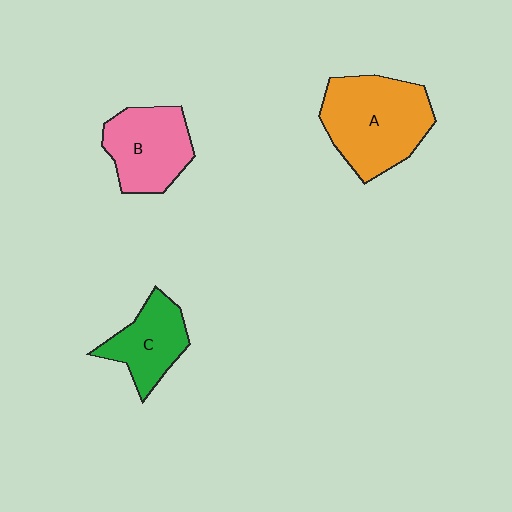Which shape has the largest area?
Shape A (orange).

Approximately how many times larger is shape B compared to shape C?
Approximately 1.2 times.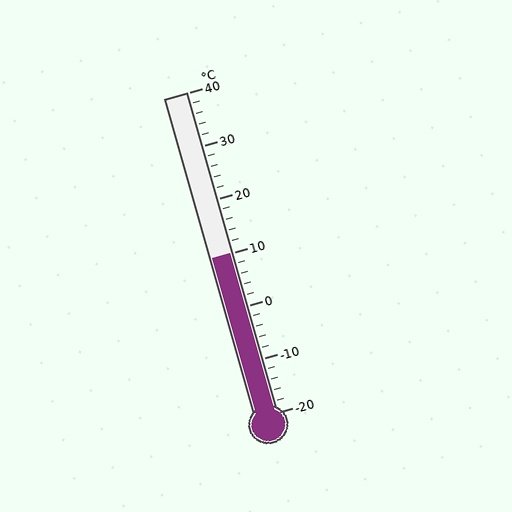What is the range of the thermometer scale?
The thermometer scale ranges from -20°C to 40°C.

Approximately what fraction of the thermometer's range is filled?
The thermometer is filled to approximately 50% of its range.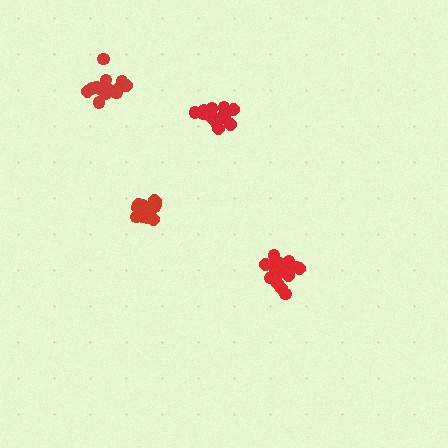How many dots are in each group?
Group 1: 15 dots, Group 2: 16 dots, Group 3: 16 dots, Group 4: 13 dots (60 total).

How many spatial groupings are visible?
There are 4 spatial groupings.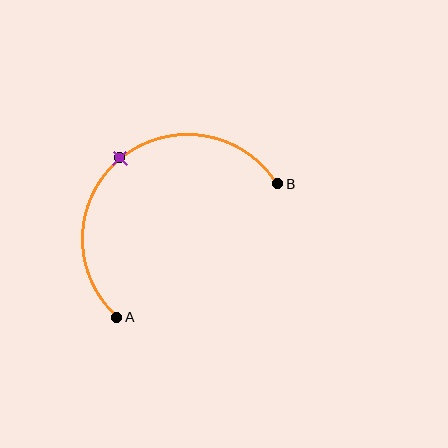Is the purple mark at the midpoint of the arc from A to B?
Yes. The purple mark lies on the arc at equal arc-length from both A and B — it is the arc midpoint.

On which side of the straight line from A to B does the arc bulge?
The arc bulges above and to the left of the straight line connecting A and B.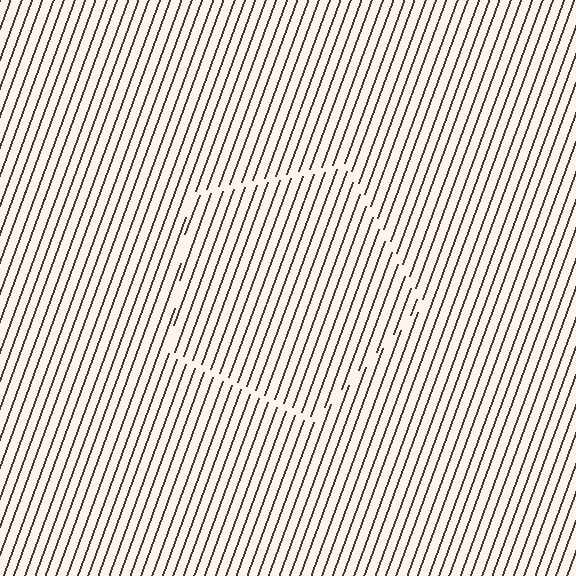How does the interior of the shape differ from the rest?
The interior of the shape contains the same grating, shifted by half a period — the contour is defined by the phase discontinuity where line-ends from the inner and outer gratings abut.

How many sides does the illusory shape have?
5 sides — the line-ends trace a pentagon.